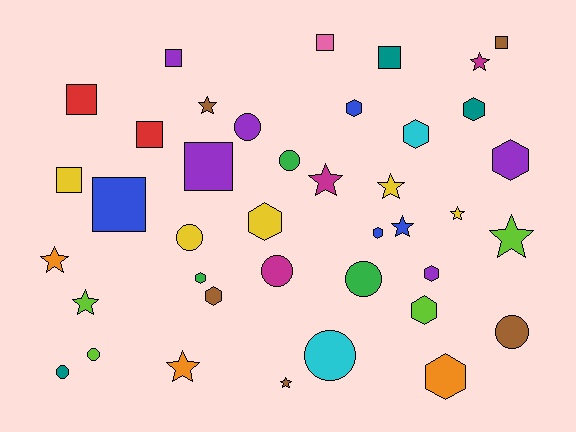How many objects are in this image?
There are 40 objects.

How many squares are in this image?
There are 9 squares.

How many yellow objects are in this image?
There are 5 yellow objects.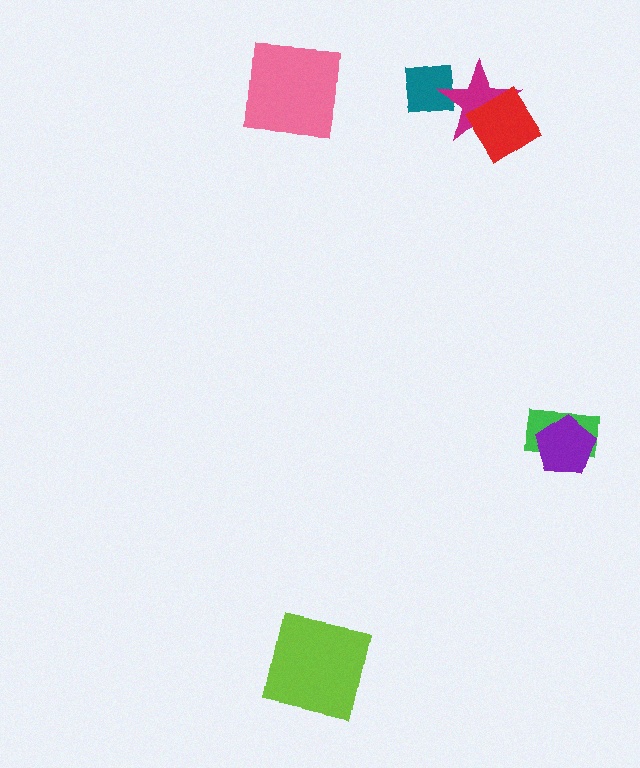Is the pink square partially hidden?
No, no other shape covers it.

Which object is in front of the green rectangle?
The purple pentagon is in front of the green rectangle.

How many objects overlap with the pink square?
0 objects overlap with the pink square.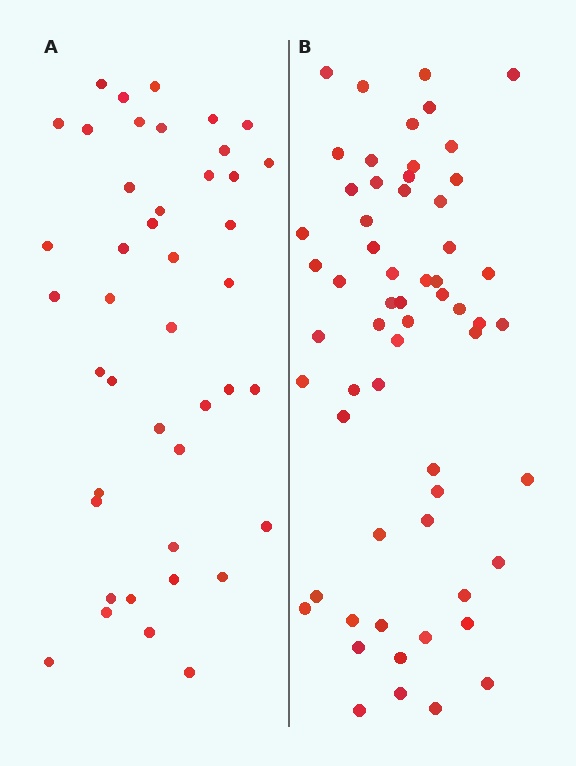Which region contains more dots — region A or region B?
Region B (the right region) has more dots.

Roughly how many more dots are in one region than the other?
Region B has approximately 15 more dots than region A.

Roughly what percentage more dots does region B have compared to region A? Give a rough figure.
About 40% more.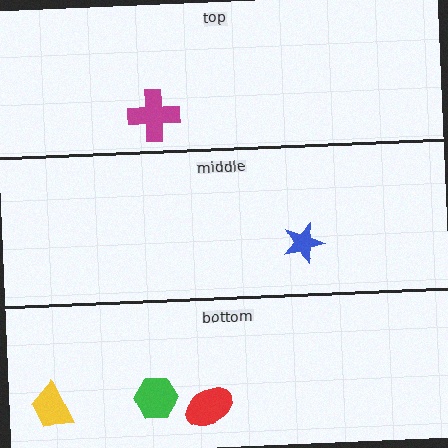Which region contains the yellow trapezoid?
The bottom region.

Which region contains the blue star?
The middle region.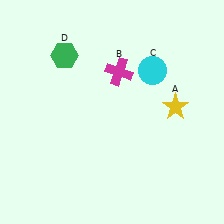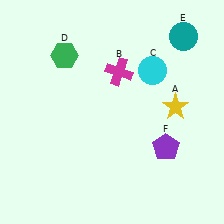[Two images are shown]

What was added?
A teal circle (E), a purple pentagon (F) were added in Image 2.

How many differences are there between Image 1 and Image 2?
There are 2 differences between the two images.